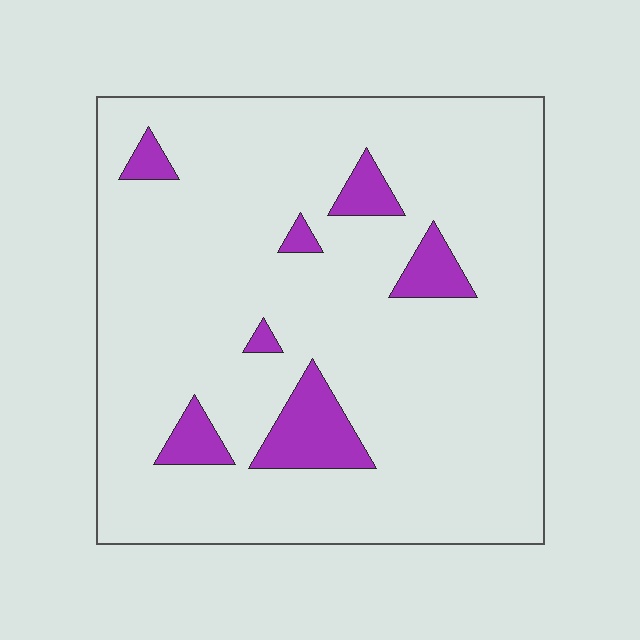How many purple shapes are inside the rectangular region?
7.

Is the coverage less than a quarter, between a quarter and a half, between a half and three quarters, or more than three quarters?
Less than a quarter.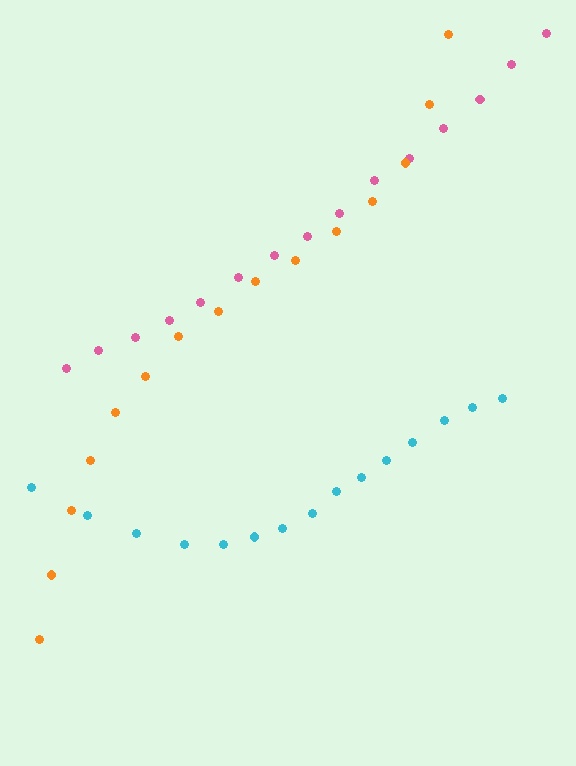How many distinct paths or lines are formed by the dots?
There are 3 distinct paths.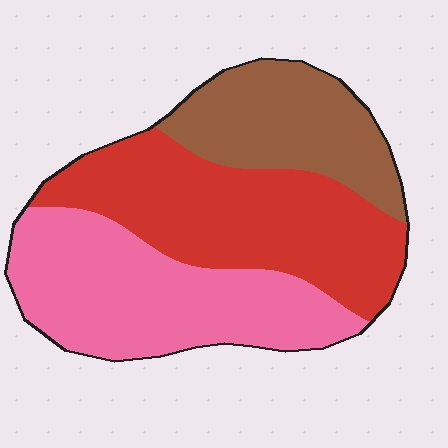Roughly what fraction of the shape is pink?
Pink takes up between a third and a half of the shape.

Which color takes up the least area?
Brown, at roughly 25%.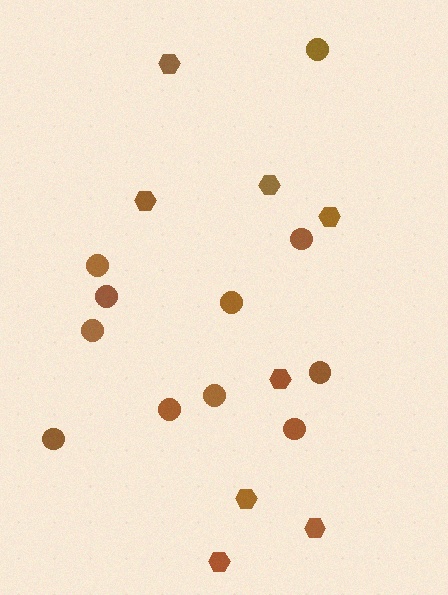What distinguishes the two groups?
There are 2 groups: one group of hexagons (8) and one group of circles (11).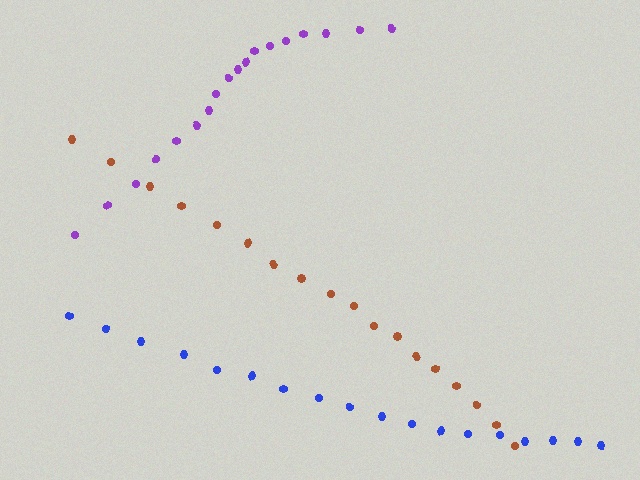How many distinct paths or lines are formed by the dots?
There are 3 distinct paths.